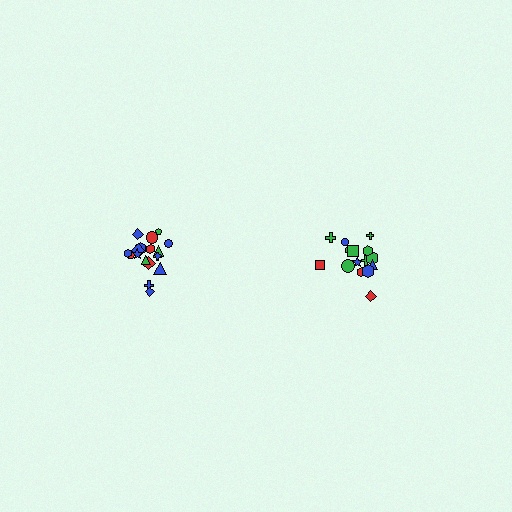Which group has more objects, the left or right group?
The left group.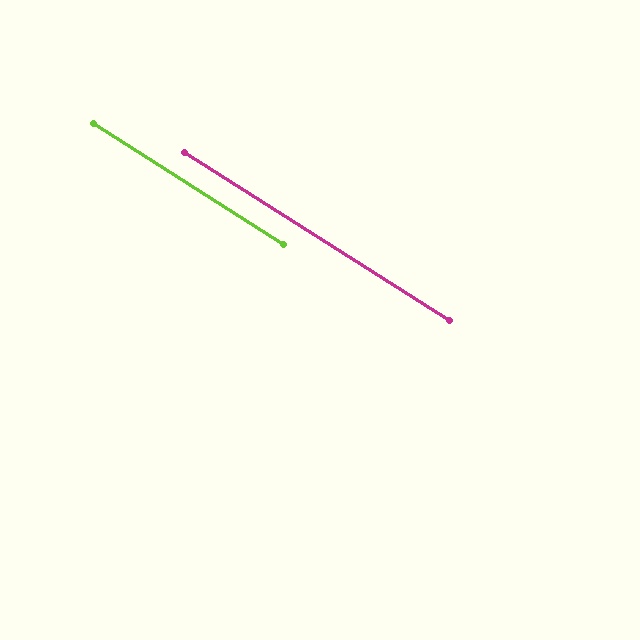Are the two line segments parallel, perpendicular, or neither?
Parallel — their directions differ by only 0.1°.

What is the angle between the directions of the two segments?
Approximately 0 degrees.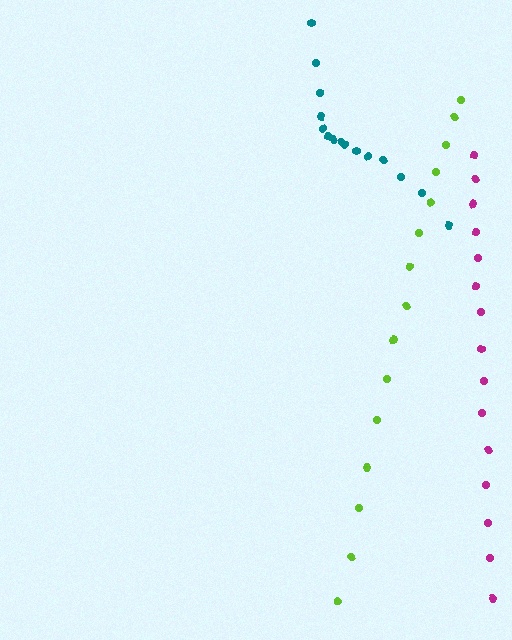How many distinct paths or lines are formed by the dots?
There are 3 distinct paths.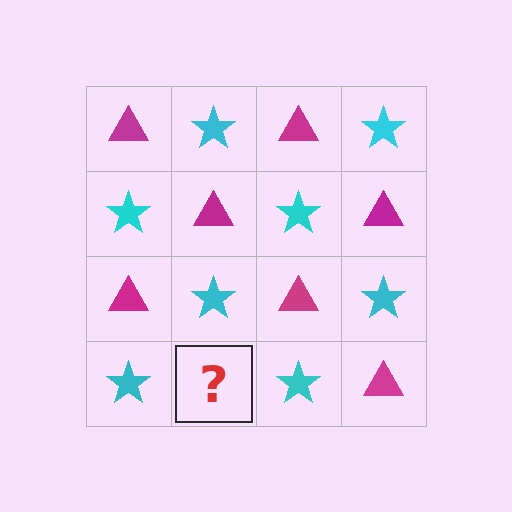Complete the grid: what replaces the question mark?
The question mark should be replaced with a magenta triangle.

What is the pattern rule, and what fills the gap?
The rule is that it alternates magenta triangle and cyan star in a checkerboard pattern. The gap should be filled with a magenta triangle.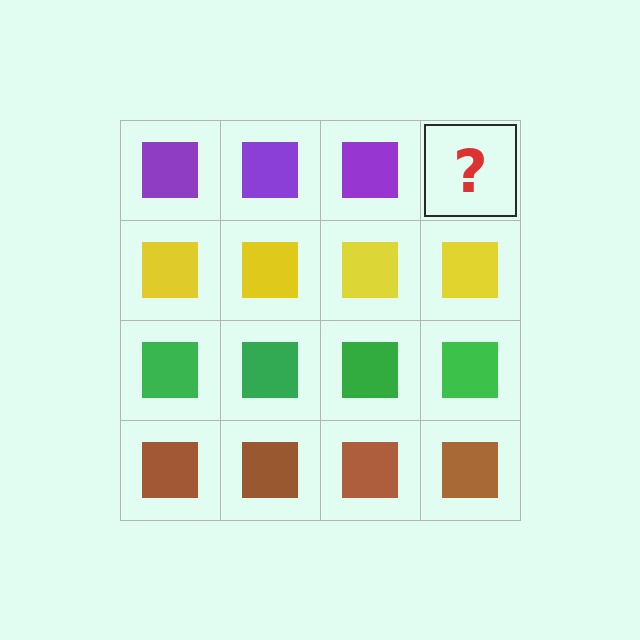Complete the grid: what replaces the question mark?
The question mark should be replaced with a purple square.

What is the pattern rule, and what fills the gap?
The rule is that each row has a consistent color. The gap should be filled with a purple square.